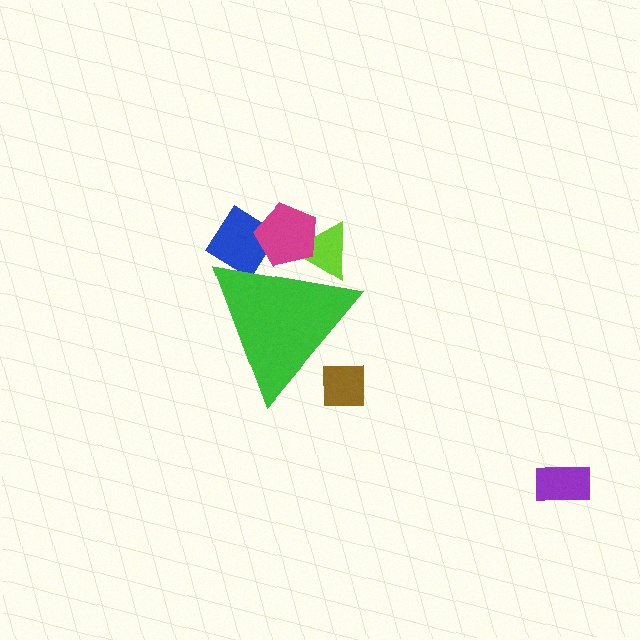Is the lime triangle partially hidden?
Yes, the lime triangle is partially hidden behind the green triangle.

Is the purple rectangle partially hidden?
No, the purple rectangle is fully visible.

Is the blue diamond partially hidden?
Yes, the blue diamond is partially hidden behind the green triangle.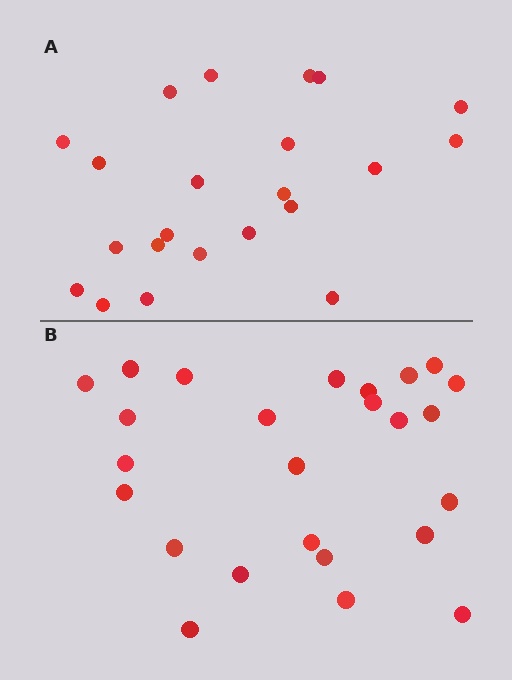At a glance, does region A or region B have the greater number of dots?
Region B (the bottom region) has more dots.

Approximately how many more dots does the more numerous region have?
Region B has just a few more — roughly 2 or 3 more dots than region A.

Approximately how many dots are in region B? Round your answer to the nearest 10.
About 20 dots. (The exact count is 25, which rounds to 20.)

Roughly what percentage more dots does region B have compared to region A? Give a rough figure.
About 15% more.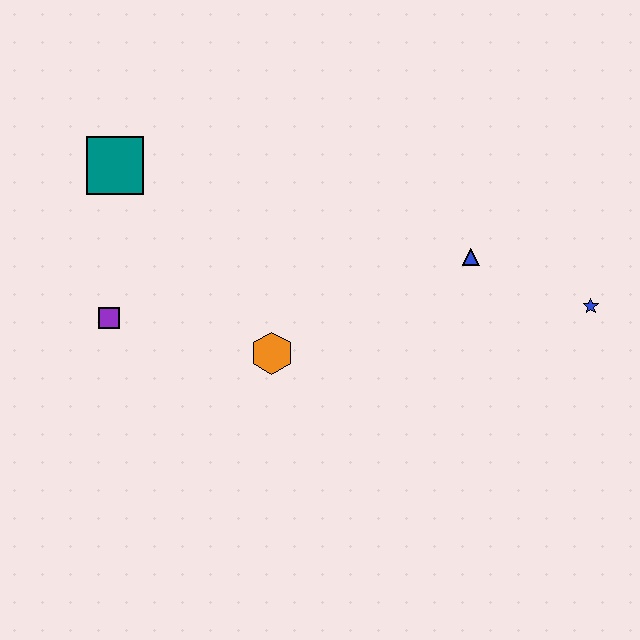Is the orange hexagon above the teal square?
No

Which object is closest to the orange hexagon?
The purple square is closest to the orange hexagon.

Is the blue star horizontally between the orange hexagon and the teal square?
No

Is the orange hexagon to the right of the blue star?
No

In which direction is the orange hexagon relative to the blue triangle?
The orange hexagon is to the left of the blue triangle.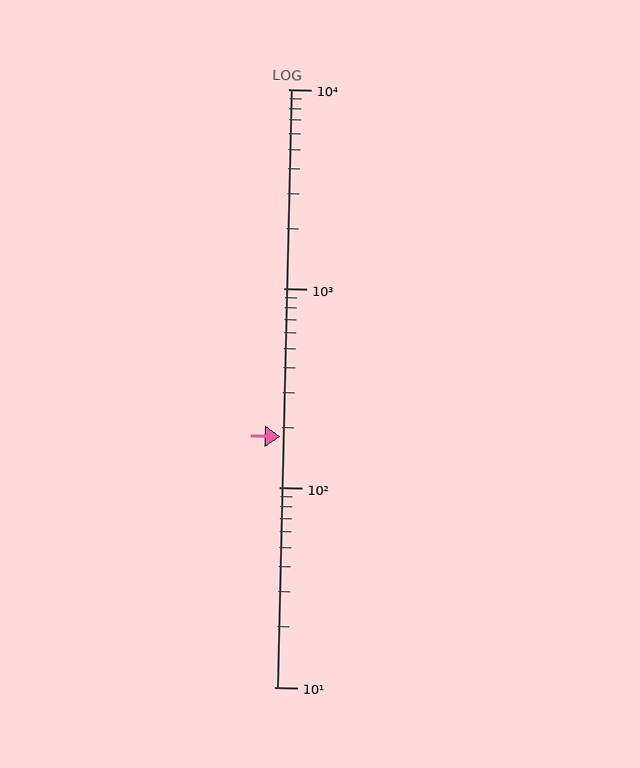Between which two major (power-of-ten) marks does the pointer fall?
The pointer is between 100 and 1000.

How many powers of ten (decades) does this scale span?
The scale spans 3 decades, from 10 to 10000.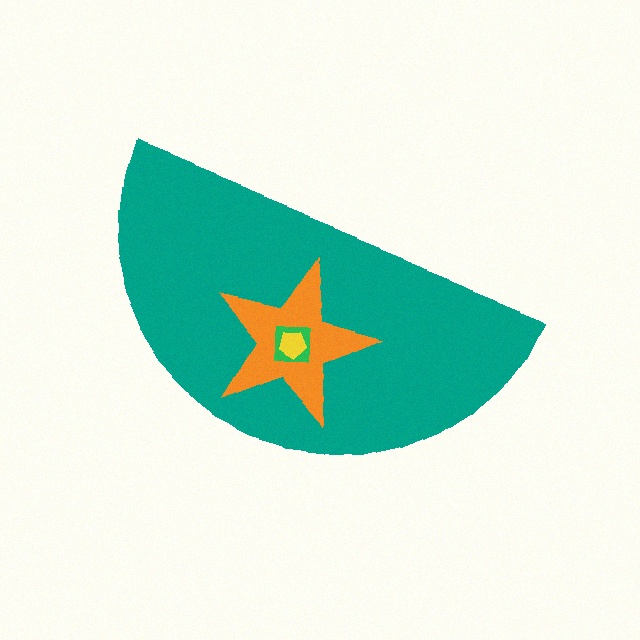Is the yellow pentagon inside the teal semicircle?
Yes.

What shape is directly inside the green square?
The yellow pentagon.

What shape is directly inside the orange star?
The green square.